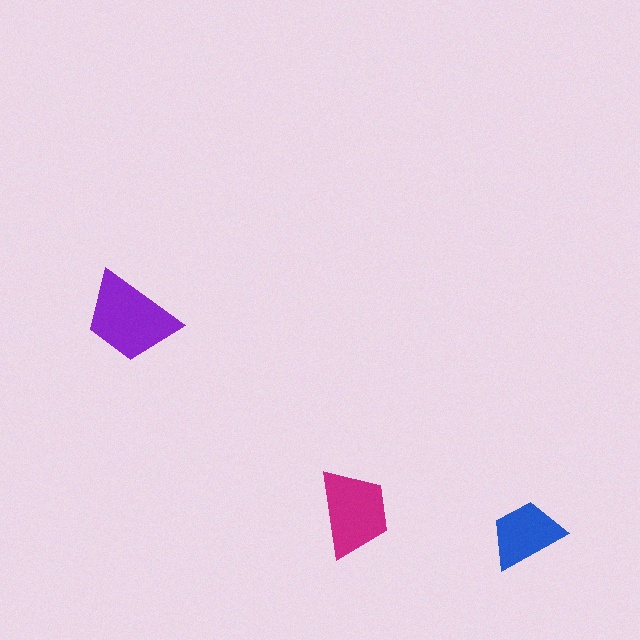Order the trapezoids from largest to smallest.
the purple one, the magenta one, the blue one.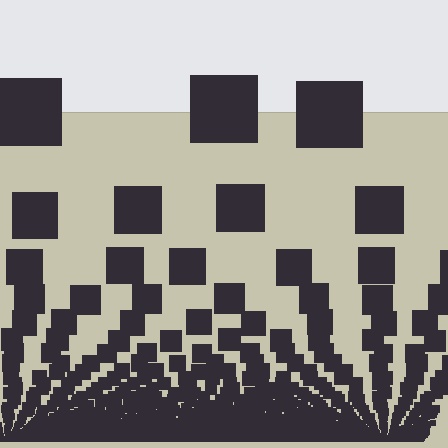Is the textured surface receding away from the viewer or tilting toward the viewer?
The surface appears to tilt toward the viewer. Texture elements get larger and sparser toward the top.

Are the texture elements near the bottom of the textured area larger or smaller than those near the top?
Smaller. The gradient is inverted — elements near the bottom are smaller and denser.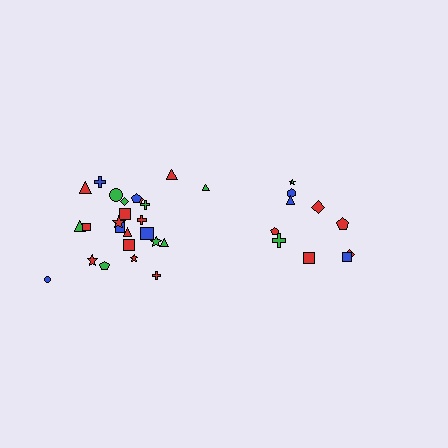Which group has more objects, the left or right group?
The left group.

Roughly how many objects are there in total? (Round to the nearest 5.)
Roughly 35 objects in total.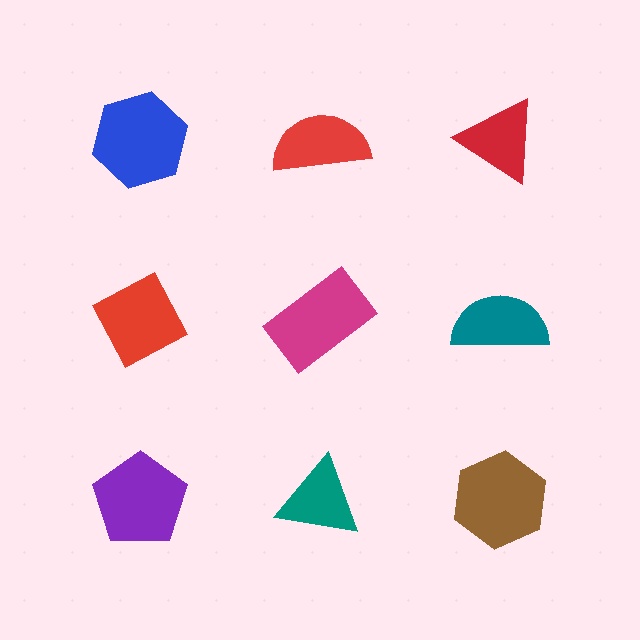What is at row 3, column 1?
A purple pentagon.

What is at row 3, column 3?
A brown hexagon.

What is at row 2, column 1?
A red diamond.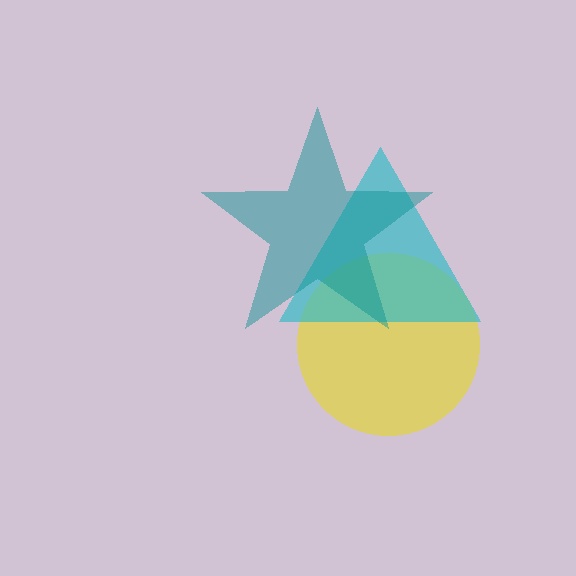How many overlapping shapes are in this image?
There are 3 overlapping shapes in the image.